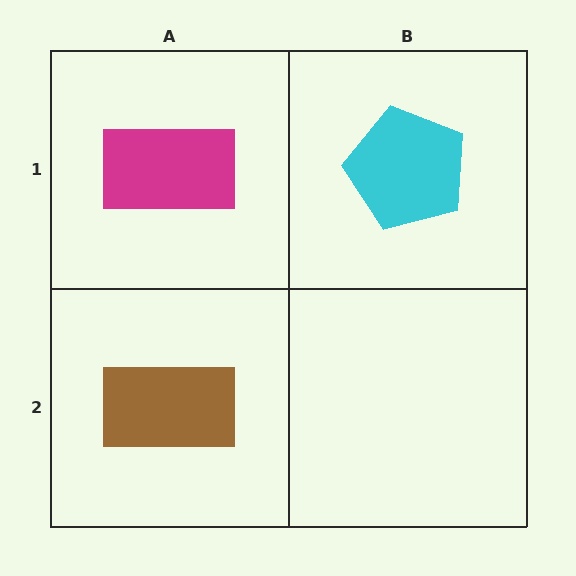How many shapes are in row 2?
1 shape.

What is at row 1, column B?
A cyan pentagon.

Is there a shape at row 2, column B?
No, that cell is empty.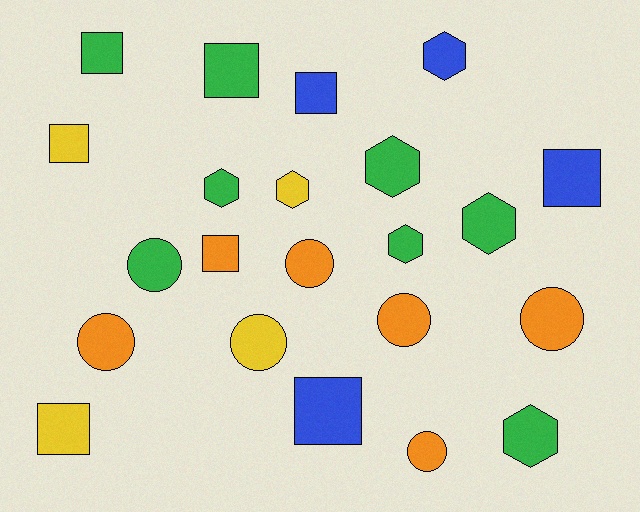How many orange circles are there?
There are 5 orange circles.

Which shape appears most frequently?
Square, with 8 objects.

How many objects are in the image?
There are 22 objects.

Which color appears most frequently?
Green, with 8 objects.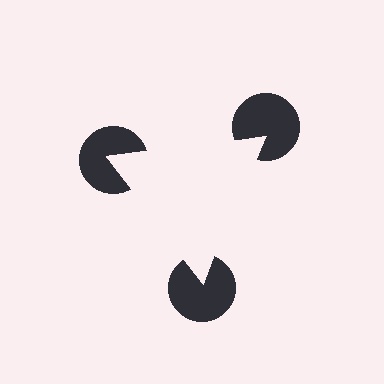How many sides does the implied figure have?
3 sides.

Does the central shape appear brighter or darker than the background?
It typically appears slightly brighter than the background, even though no actual brightness change is drawn.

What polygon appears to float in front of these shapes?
An illusory triangle — its edges are inferred from the aligned wedge cuts in the pac-man discs, not physically drawn.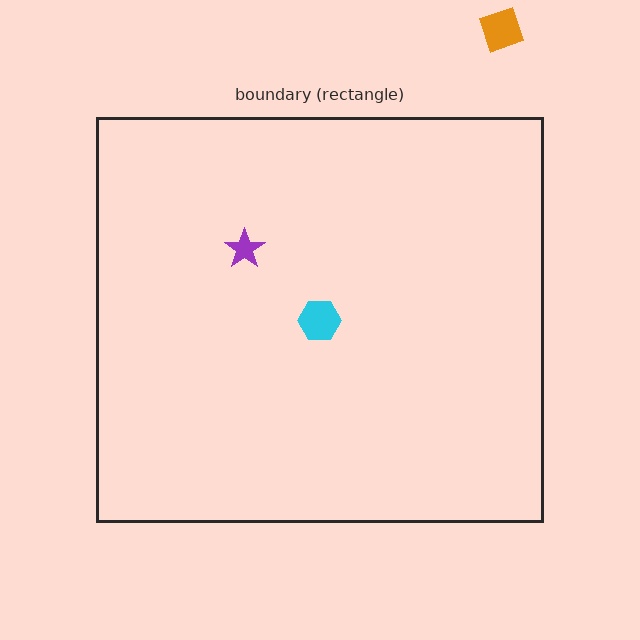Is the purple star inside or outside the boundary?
Inside.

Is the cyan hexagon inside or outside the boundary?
Inside.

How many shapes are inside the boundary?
2 inside, 1 outside.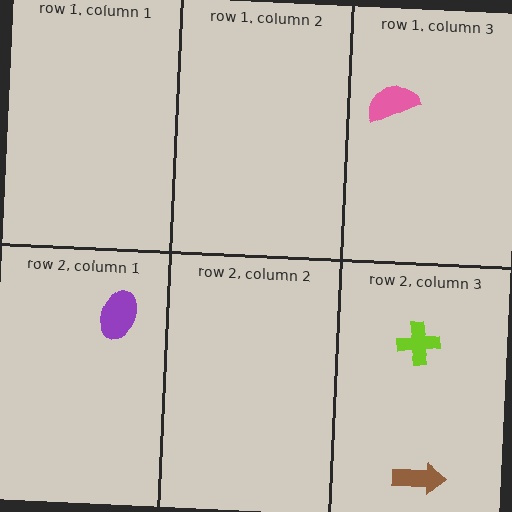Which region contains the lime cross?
The row 2, column 3 region.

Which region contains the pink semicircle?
The row 1, column 3 region.